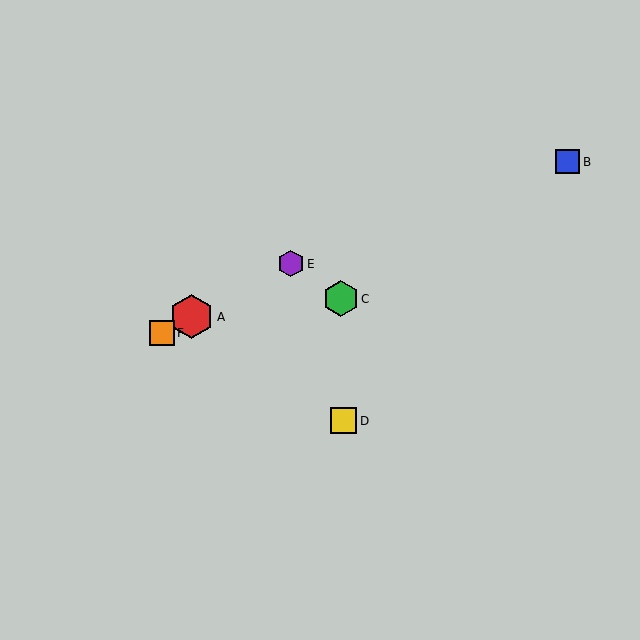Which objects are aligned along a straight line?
Objects A, E, F are aligned along a straight line.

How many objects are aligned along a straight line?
3 objects (A, E, F) are aligned along a straight line.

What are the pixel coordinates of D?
Object D is at (344, 421).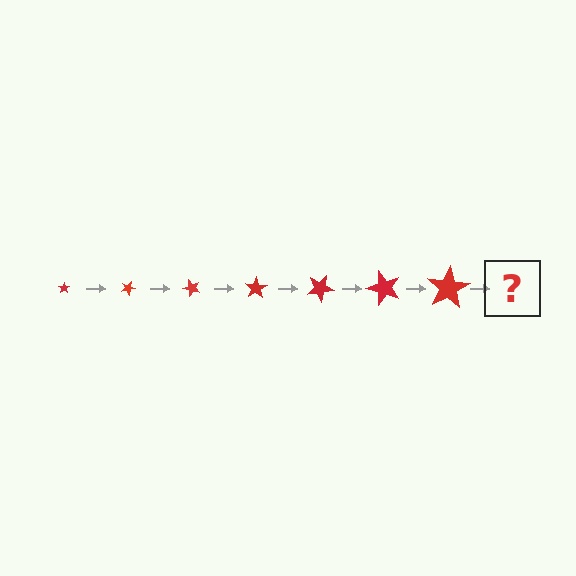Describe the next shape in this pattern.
It should be a star, larger than the previous one and rotated 175 degrees from the start.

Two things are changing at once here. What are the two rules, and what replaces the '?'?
The two rules are that the star grows larger each step and it rotates 25 degrees each step. The '?' should be a star, larger than the previous one and rotated 175 degrees from the start.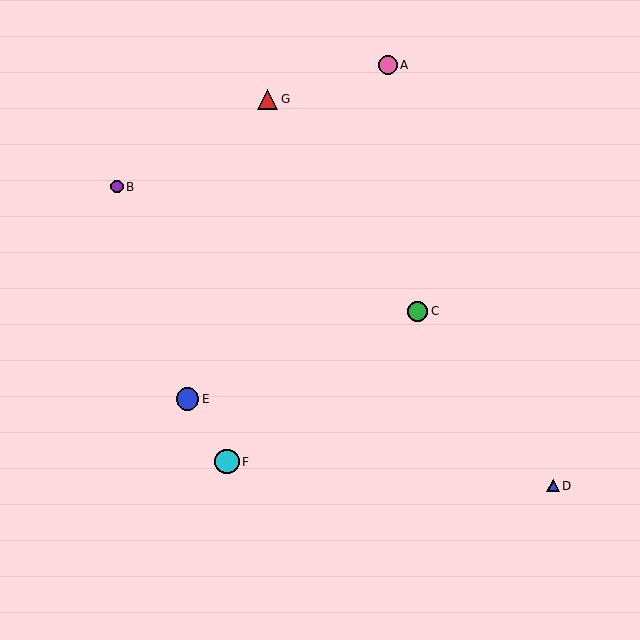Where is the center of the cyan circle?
The center of the cyan circle is at (227, 462).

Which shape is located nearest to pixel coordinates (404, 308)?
The green circle (labeled C) at (418, 311) is nearest to that location.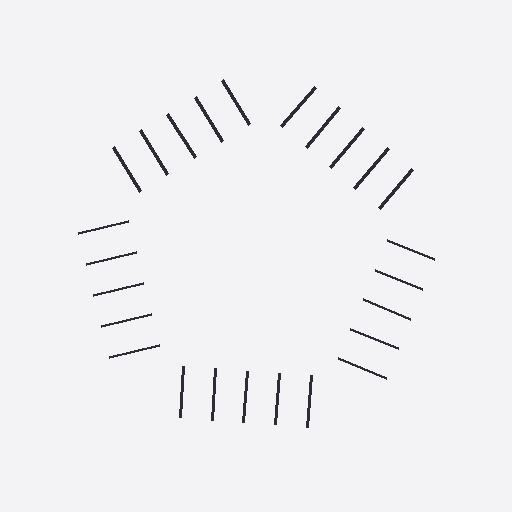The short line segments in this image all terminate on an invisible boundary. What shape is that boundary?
An illusory pentagon — the line segments terminate on its edges but no continuous stroke is drawn.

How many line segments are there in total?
25 — 5 along each of the 5 edges.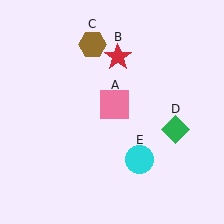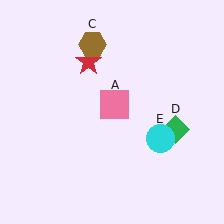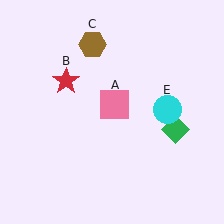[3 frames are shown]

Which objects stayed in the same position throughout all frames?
Pink square (object A) and brown hexagon (object C) and green diamond (object D) remained stationary.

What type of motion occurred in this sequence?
The red star (object B), cyan circle (object E) rotated counterclockwise around the center of the scene.